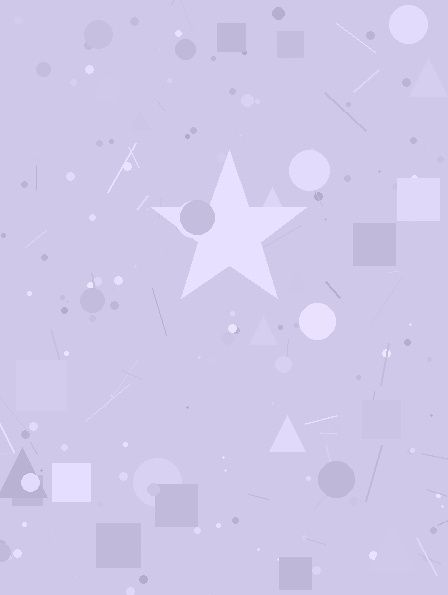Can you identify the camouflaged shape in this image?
The camouflaged shape is a star.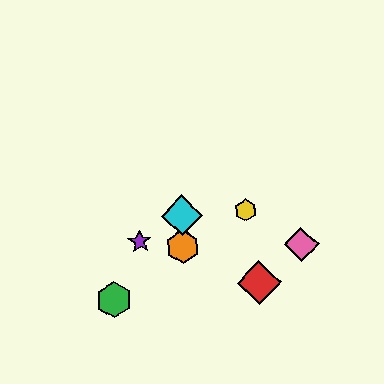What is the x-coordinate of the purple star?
The purple star is at x≈139.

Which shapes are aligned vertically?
The blue diamond, the orange hexagon, the cyan diamond are aligned vertically.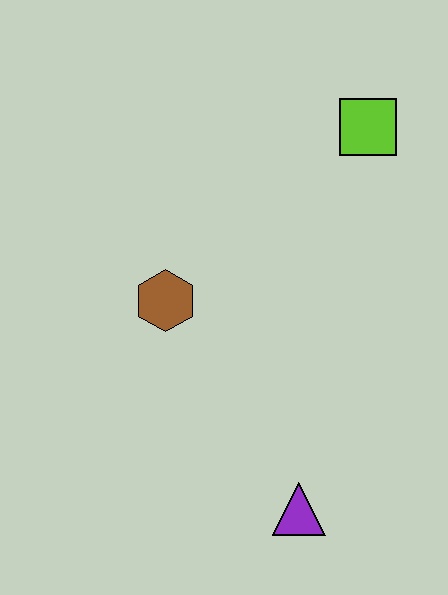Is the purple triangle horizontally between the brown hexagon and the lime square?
Yes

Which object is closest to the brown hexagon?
The purple triangle is closest to the brown hexagon.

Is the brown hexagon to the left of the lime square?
Yes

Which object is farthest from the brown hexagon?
The lime square is farthest from the brown hexagon.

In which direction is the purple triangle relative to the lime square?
The purple triangle is below the lime square.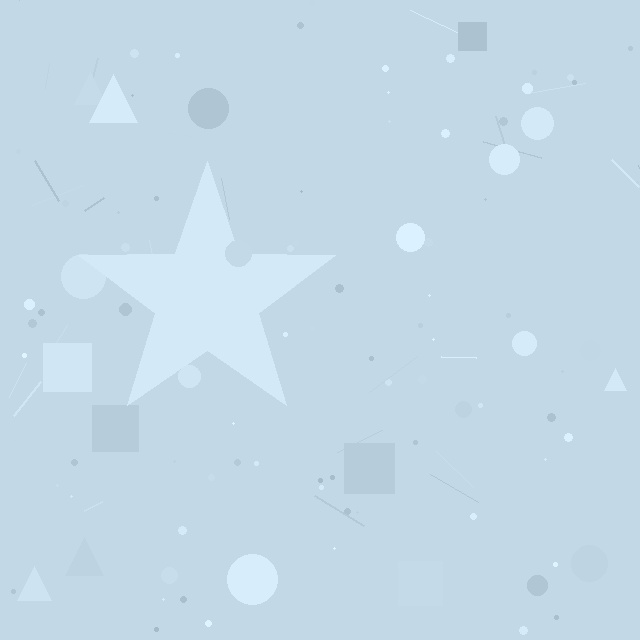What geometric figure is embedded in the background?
A star is embedded in the background.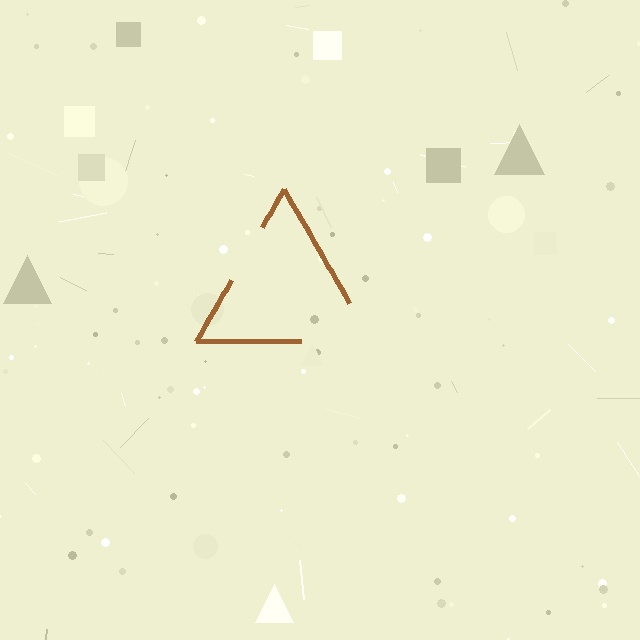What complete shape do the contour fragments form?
The contour fragments form a triangle.